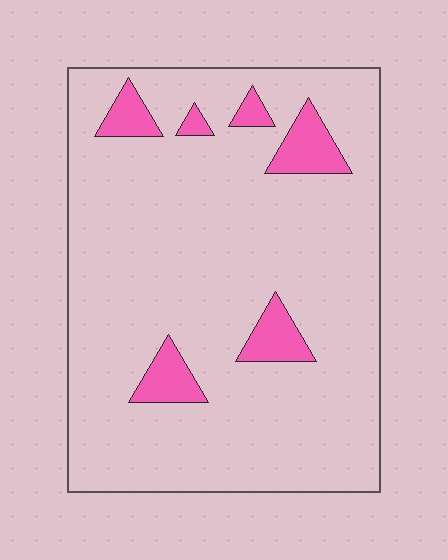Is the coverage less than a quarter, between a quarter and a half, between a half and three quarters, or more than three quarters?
Less than a quarter.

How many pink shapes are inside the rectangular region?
6.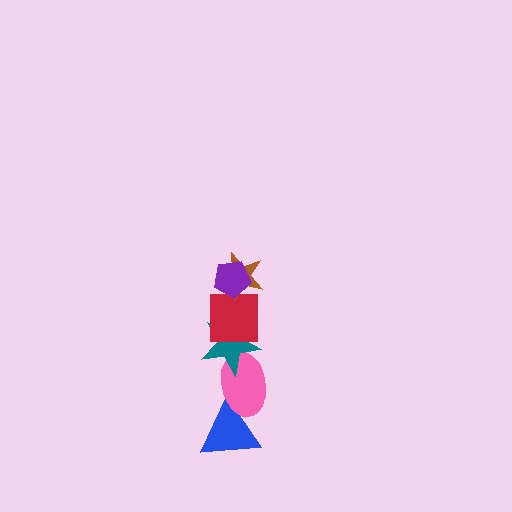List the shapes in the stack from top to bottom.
From top to bottom: the purple pentagon, the brown star, the red square, the teal star, the pink ellipse, the blue triangle.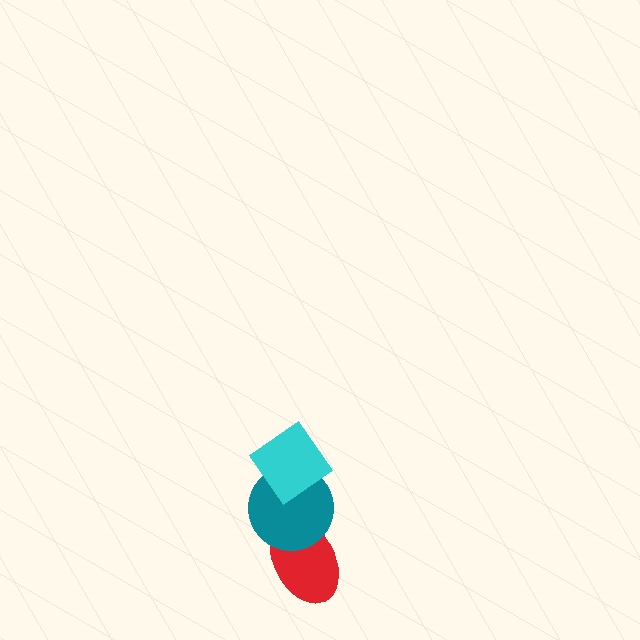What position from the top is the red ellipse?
The red ellipse is 3rd from the top.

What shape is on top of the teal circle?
The cyan diamond is on top of the teal circle.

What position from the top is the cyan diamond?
The cyan diamond is 1st from the top.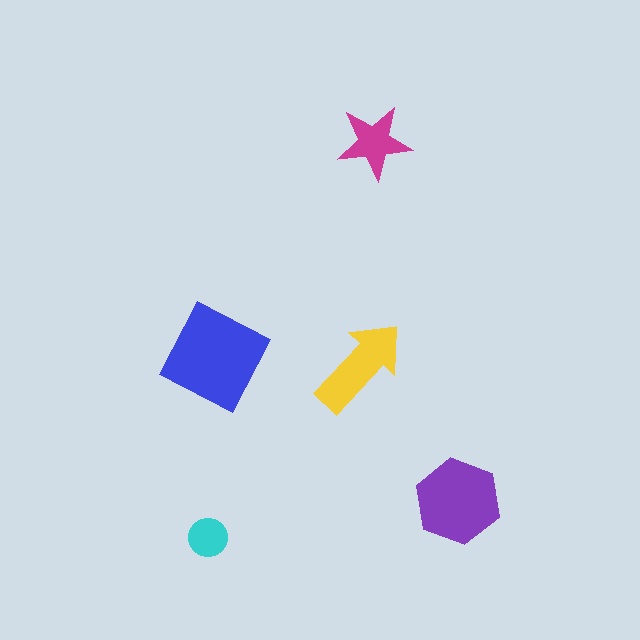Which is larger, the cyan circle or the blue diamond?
The blue diamond.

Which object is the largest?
The blue diamond.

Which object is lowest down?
The cyan circle is bottommost.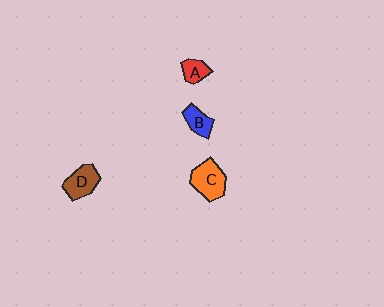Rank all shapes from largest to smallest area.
From largest to smallest: C (orange), D (brown), B (blue), A (red).